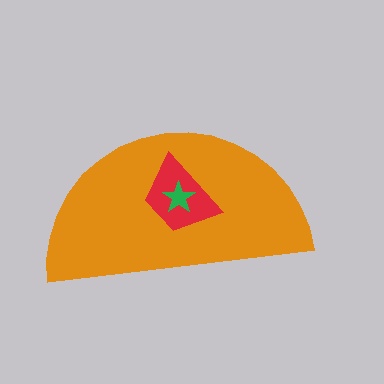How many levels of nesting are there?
3.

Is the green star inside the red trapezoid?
Yes.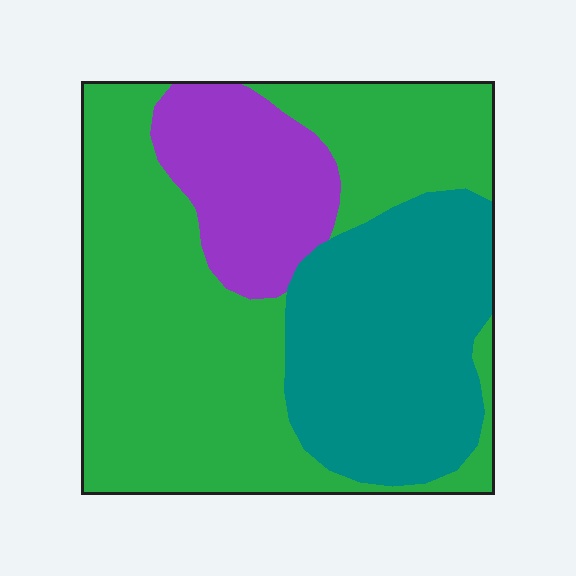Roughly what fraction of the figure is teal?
Teal covers around 30% of the figure.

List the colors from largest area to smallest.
From largest to smallest: green, teal, purple.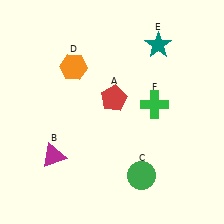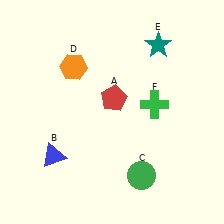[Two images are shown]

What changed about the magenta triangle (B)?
In Image 1, B is magenta. In Image 2, it changed to blue.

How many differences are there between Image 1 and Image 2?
There is 1 difference between the two images.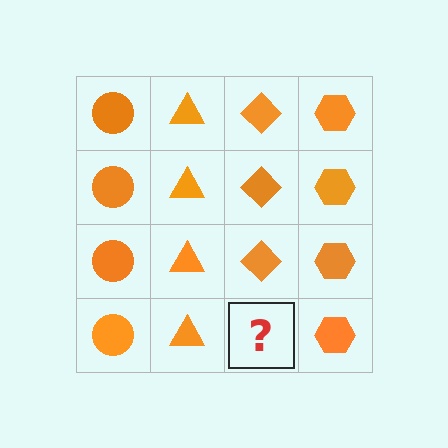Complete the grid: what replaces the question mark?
The question mark should be replaced with an orange diamond.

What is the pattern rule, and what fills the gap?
The rule is that each column has a consistent shape. The gap should be filled with an orange diamond.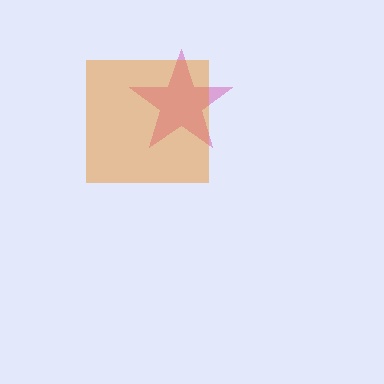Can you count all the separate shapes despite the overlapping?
Yes, there are 2 separate shapes.